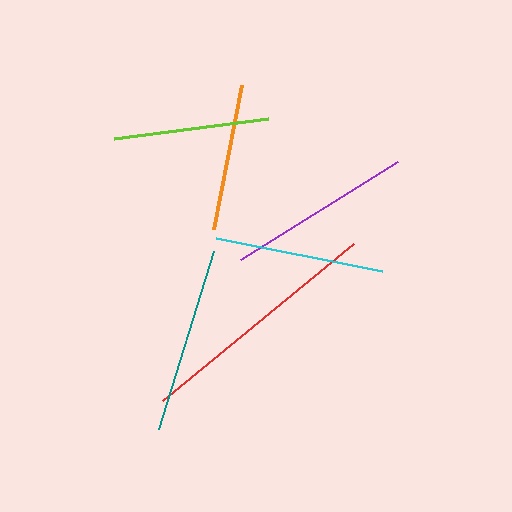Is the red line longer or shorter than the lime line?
The red line is longer than the lime line.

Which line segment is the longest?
The red line is the longest at approximately 248 pixels.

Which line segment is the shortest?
The orange line is the shortest at approximately 147 pixels.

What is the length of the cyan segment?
The cyan segment is approximately 170 pixels long.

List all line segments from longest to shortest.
From longest to shortest: red, teal, purple, cyan, lime, orange.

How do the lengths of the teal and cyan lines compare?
The teal and cyan lines are approximately the same length.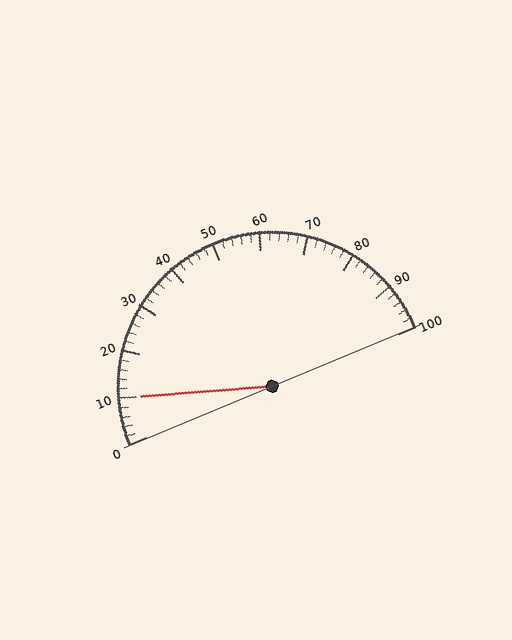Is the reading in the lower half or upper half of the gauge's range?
The reading is in the lower half of the range (0 to 100).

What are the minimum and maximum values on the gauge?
The gauge ranges from 0 to 100.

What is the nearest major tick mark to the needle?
The nearest major tick mark is 10.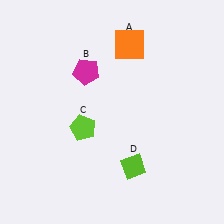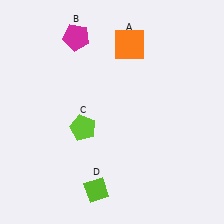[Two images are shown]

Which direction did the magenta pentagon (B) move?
The magenta pentagon (B) moved up.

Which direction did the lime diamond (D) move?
The lime diamond (D) moved left.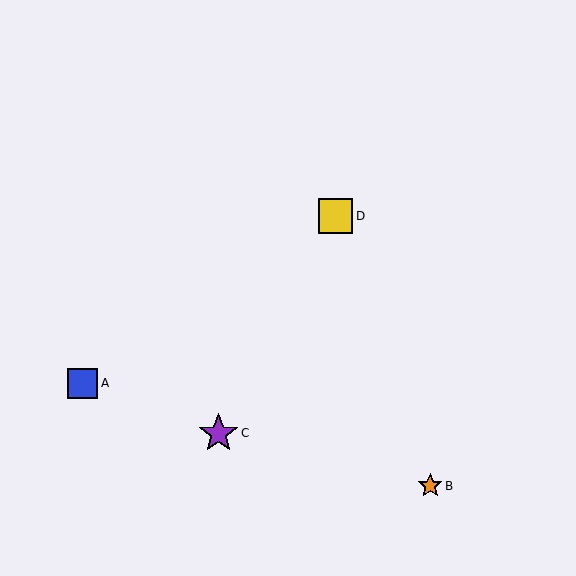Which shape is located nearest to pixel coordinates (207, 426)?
The purple star (labeled C) at (219, 433) is nearest to that location.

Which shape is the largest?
The purple star (labeled C) is the largest.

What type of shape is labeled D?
Shape D is a yellow square.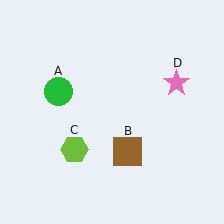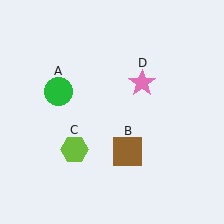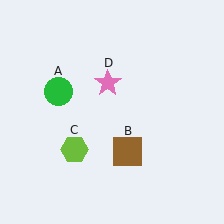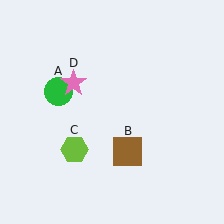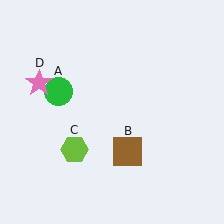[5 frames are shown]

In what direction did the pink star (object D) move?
The pink star (object D) moved left.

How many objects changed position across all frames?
1 object changed position: pink star (object D).